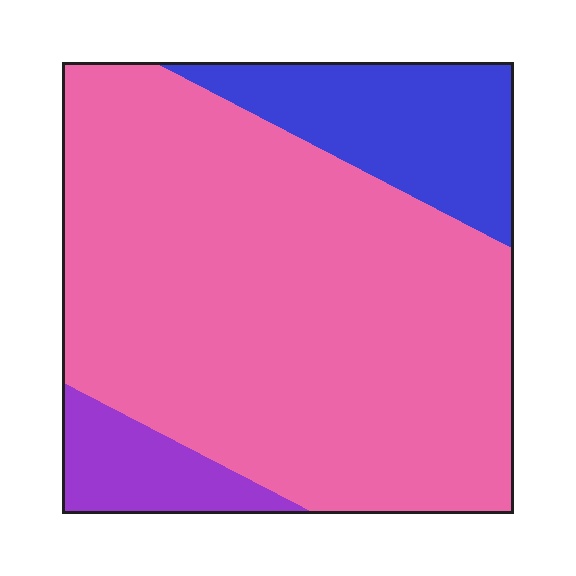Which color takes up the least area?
Purple, at roughly 10%.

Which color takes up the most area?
Pink, at roughly 75%.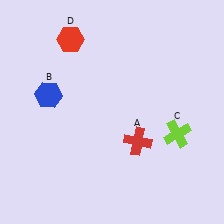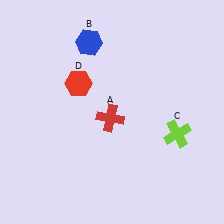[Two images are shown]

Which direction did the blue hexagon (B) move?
The blue hexagon (B) moved up.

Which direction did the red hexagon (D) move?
The red hexagon (D) moved down.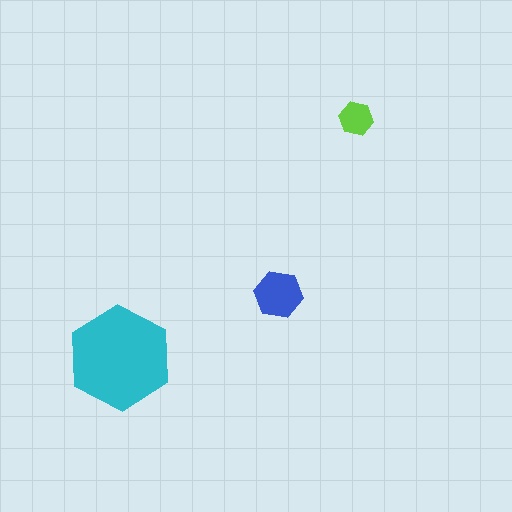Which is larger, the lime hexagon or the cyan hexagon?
The cyan one.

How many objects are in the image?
There are 3 objects in the image.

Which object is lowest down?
The cyan hexagon is bottommost.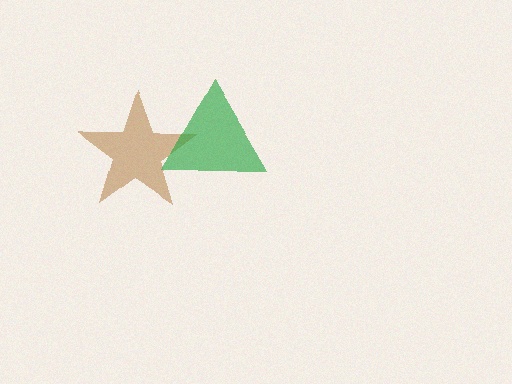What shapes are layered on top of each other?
The layered shapes are: a brown star, a green triangle.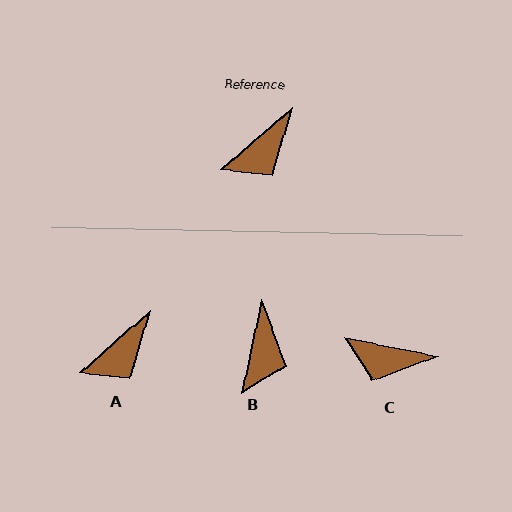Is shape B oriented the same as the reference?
No, it is off by about 37 degrees.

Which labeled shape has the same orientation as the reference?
A.